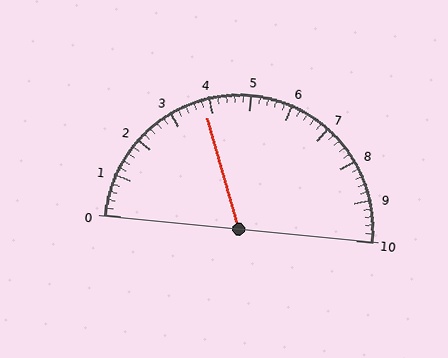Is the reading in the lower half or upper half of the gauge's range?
The reading is in the lower half of the range (0 to 10).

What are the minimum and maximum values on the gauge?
The gauge ranges from 0 to 10.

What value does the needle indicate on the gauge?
The needle indicates approximately 3.8.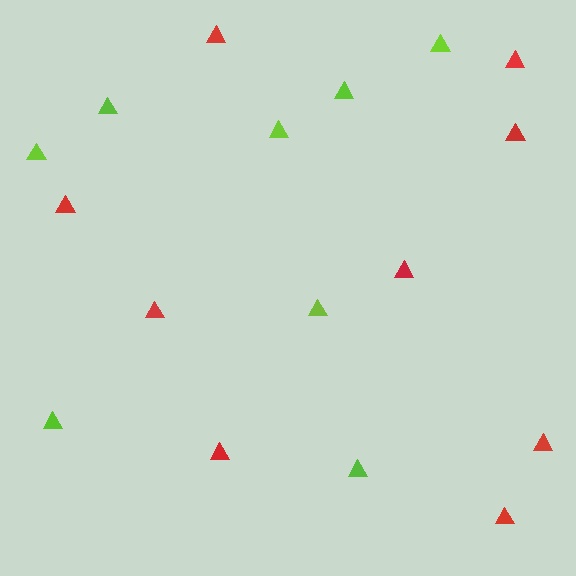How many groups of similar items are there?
There are 2 groups: one group of lime triangles (8) and one group of red triangles (9).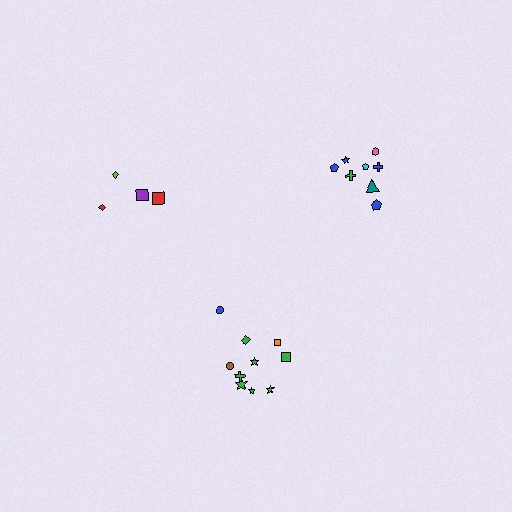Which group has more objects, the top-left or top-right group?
The top-right group.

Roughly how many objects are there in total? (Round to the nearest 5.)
Roughly 20 objects in total.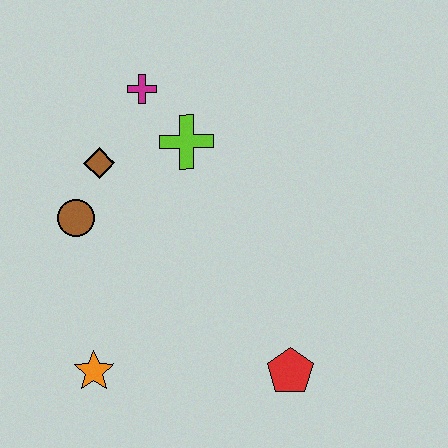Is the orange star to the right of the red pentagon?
No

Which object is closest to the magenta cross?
The lime cross is closest to the magenta cross.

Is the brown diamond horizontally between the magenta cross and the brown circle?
Yes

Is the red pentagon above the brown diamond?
No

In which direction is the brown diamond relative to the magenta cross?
The brown diamond is below the magenta cross.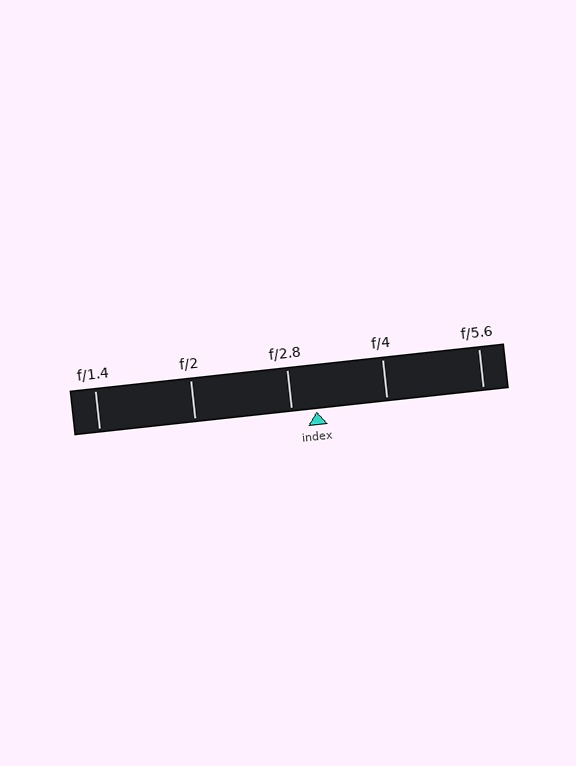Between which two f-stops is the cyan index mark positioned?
The index mark is between f/2.8 and f/4.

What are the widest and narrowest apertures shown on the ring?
The widest aperture shown is f/1.4 and the narrowest is f/5.6.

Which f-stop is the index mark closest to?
The index mark is closest to f/2.8.